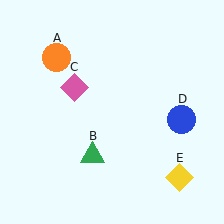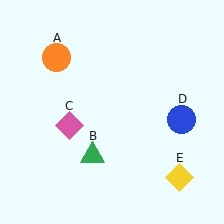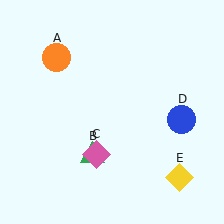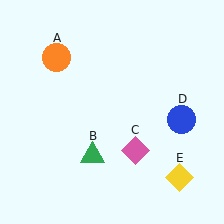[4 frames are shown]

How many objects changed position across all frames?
1 object changed position: pink diamond (object C).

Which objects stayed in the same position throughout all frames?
Orange circle (object A) and green triangle (object B) and blue circle (object D) and yellow diamond (object E) remained stationary.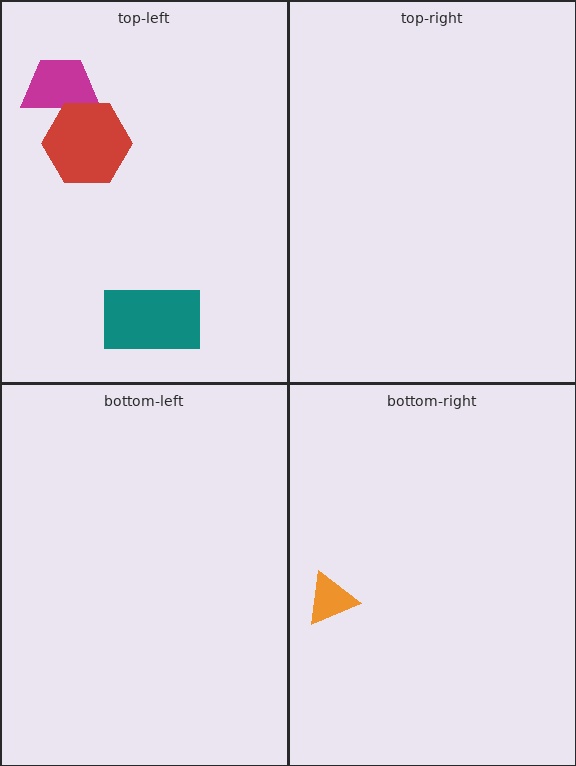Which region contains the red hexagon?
The top-left region.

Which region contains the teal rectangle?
The top-left region.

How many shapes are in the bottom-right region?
1.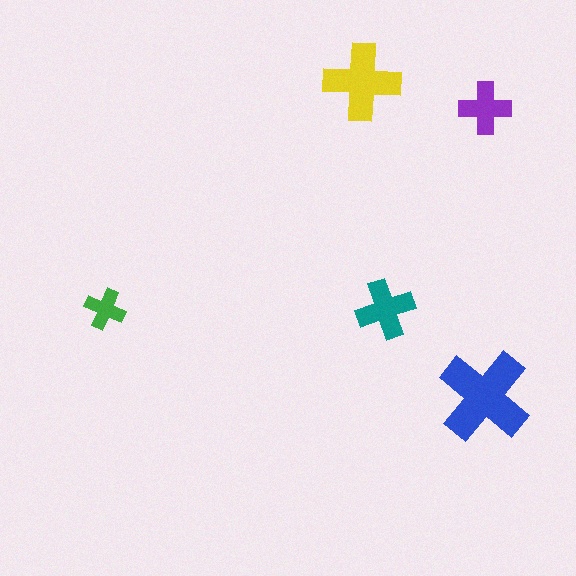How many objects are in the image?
There are 5 objects in the image.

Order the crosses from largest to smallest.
the blue one, the yellow one, the teal one, the purple one, the green one.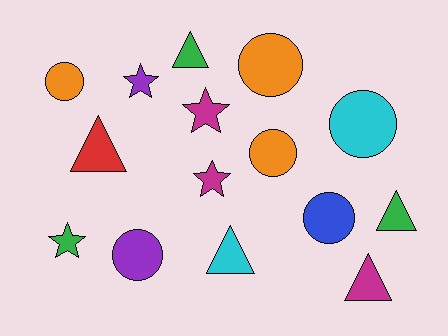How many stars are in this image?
There are 4 stars.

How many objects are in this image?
There are 15 objects.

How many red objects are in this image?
There is 1 red object.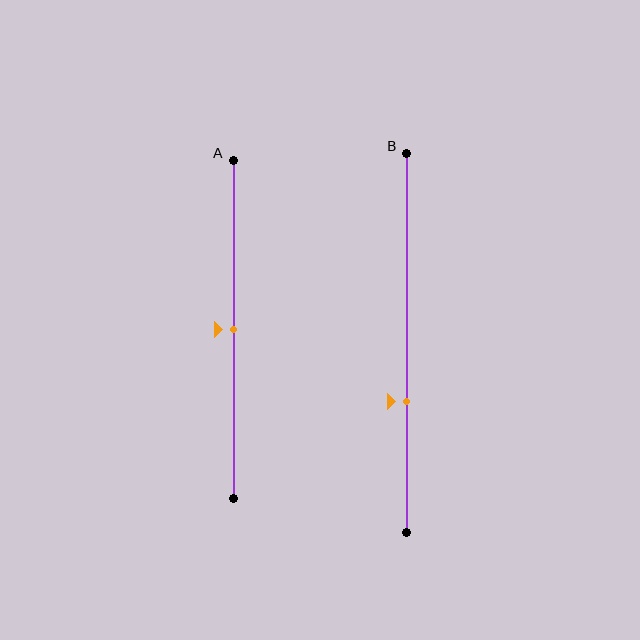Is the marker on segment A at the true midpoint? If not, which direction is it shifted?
Yes, the marker on segment A is at the true midpoint.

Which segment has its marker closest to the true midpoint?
Segment A has its marker closest to the true midpoint.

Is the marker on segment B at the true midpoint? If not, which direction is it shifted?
No, the marker on segment B is shifted downward by about 15% of the segment length.